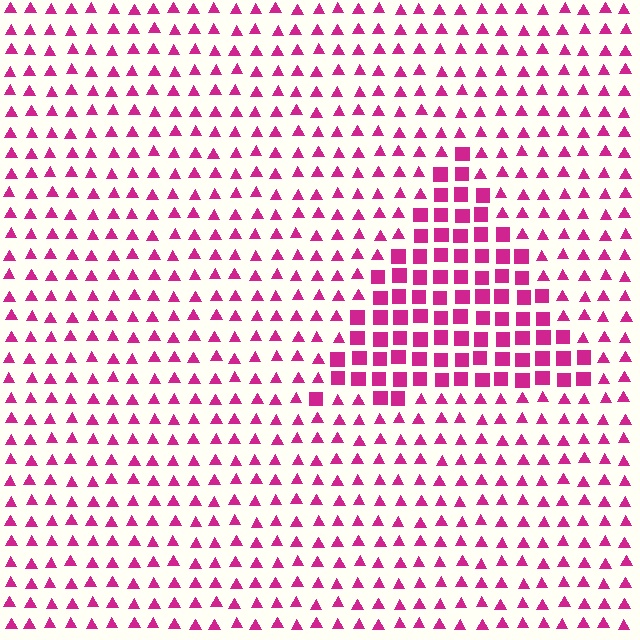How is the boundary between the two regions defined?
The boundary is defined by a change in element shape: squares inside vs. triangles outside. All elements share the same color and spacing.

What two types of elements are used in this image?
The image uses squares inside the triangle region and triangles outside it.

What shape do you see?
I see a triangle.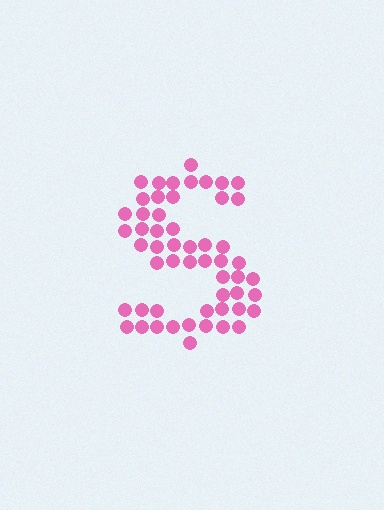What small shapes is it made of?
It is made of small circles.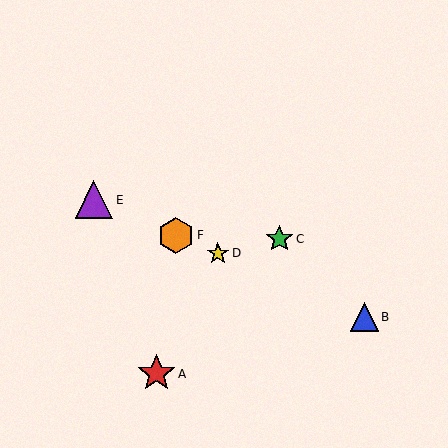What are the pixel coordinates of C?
Object C is at (279, 239).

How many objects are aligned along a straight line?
4 objects (B, D, E, F) are aligned along a straight line.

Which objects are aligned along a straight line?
Objects B, D, E, F are aligned along a straight line.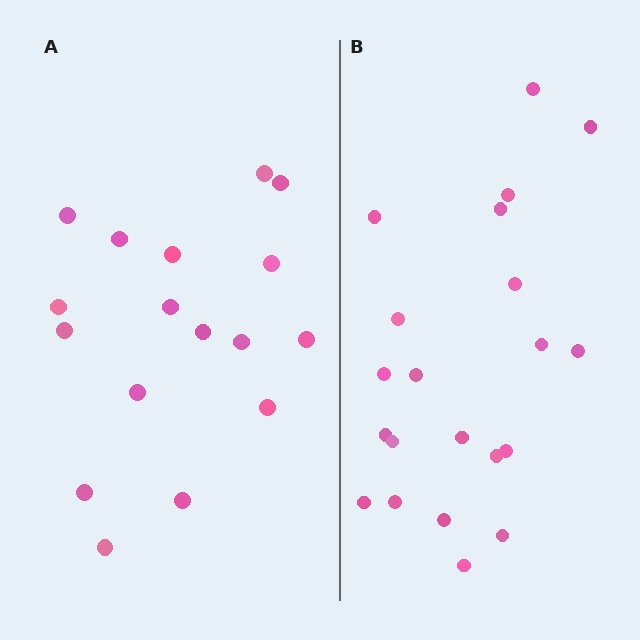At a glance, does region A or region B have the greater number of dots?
Region B (the right region) has more dots.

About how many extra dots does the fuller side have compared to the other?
Region B has about 4 more dots than region A.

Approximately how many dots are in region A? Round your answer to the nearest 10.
About 20 dots. (The exact count is 17, which rounds to 20.)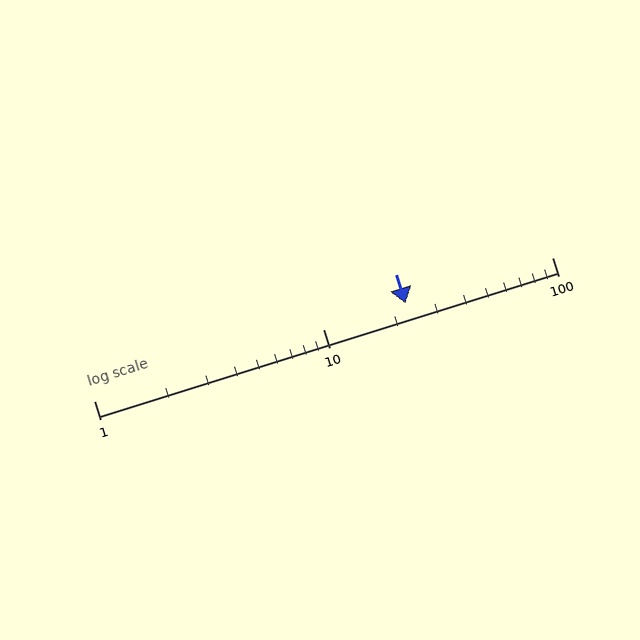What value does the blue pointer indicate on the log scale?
The pointer indicates approximately 23.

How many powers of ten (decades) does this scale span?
The scale spans 2 decades, from 1 to 100.